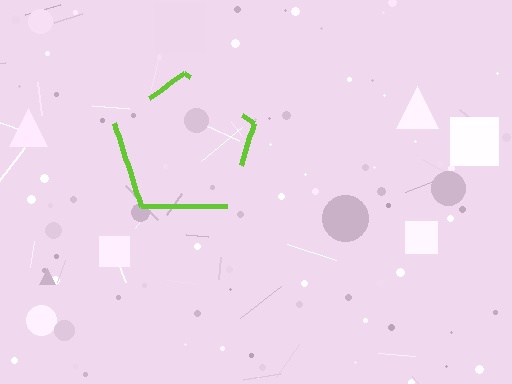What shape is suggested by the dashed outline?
The dashed outline suggests a pentagon.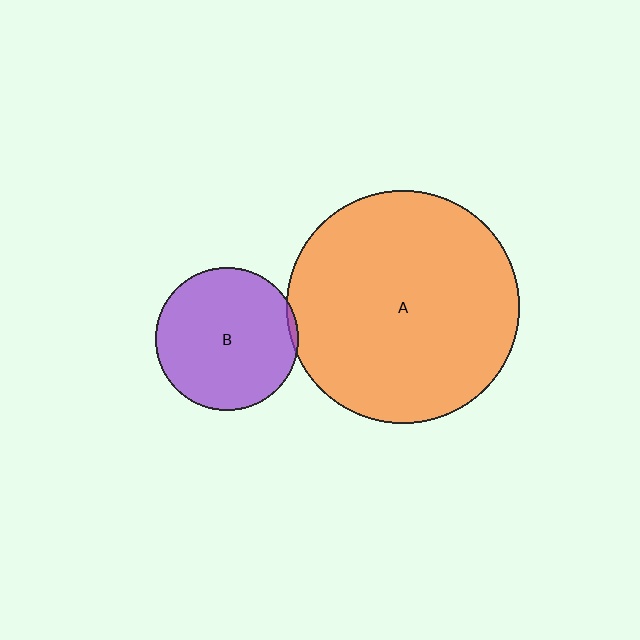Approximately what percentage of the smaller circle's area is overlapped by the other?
Approximately 5%.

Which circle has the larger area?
Circle A (orange).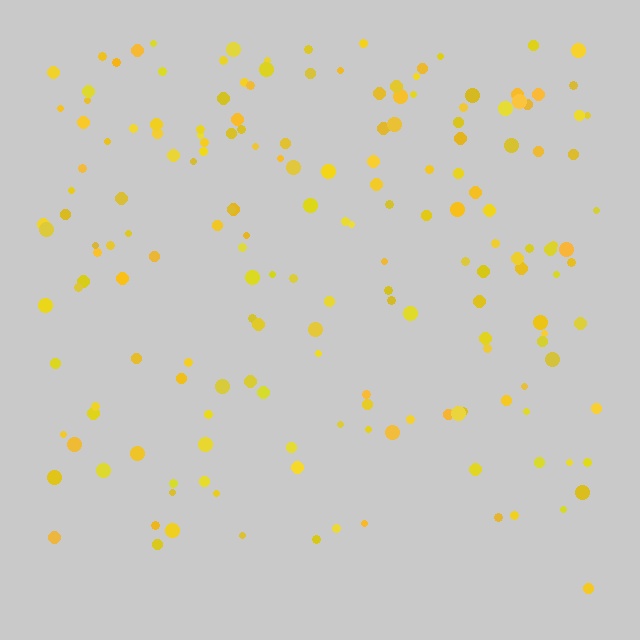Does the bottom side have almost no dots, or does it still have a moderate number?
Still a moderate number, just noticeably fewer than the top.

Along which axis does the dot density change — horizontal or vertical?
Vertical.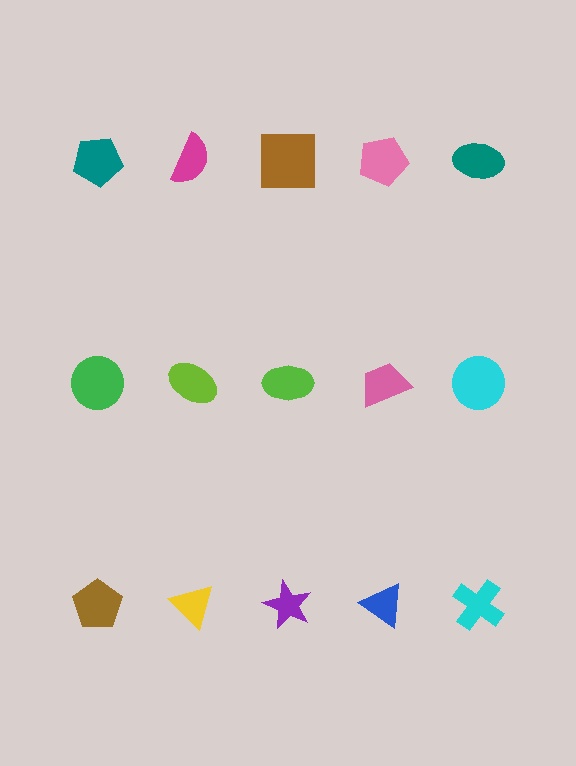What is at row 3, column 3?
A purple star.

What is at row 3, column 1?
A brown pentagon.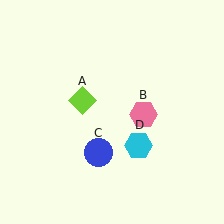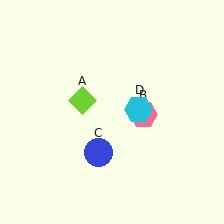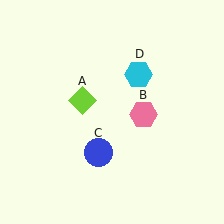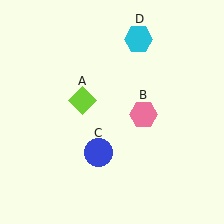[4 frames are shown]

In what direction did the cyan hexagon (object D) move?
The cyan hexagon (object D) moved up.